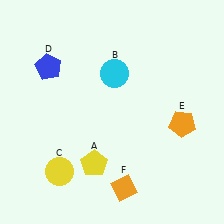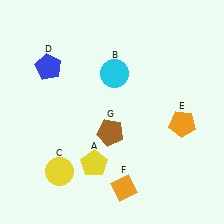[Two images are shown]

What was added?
A brown pentagon (G) was added in Image 2.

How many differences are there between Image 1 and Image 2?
There is 1 difference between the two images.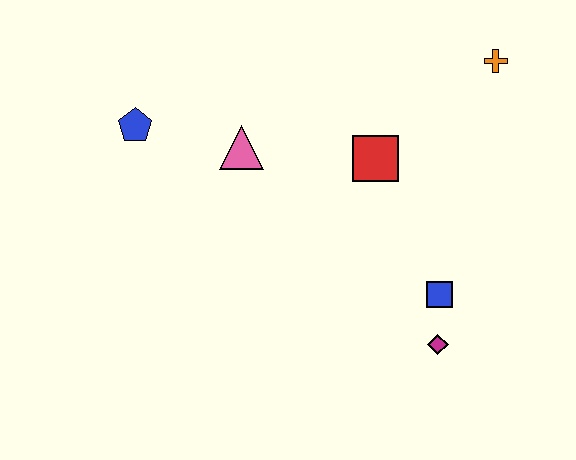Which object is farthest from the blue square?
The blue pentagon is farthest from the blue square.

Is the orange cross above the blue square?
Yes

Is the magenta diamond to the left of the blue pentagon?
No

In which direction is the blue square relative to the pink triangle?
The blue square is to the right of the pink triangle.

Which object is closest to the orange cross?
The red square is closest to the orange cross.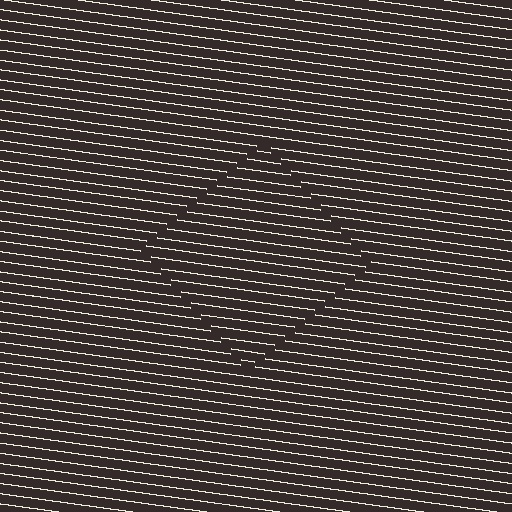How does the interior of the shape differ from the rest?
The interior of the shape contains the same grating, shifted by half a period — the contour is defined by the phase discontinuity where line-ends from the inner and outer gratings abut.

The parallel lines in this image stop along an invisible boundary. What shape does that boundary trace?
An illusory square. The interior of the shape contains the same grating, shifted by half a period — the contour is defined by the phase discontinuity where line-ends from the inner and outer gratings abut.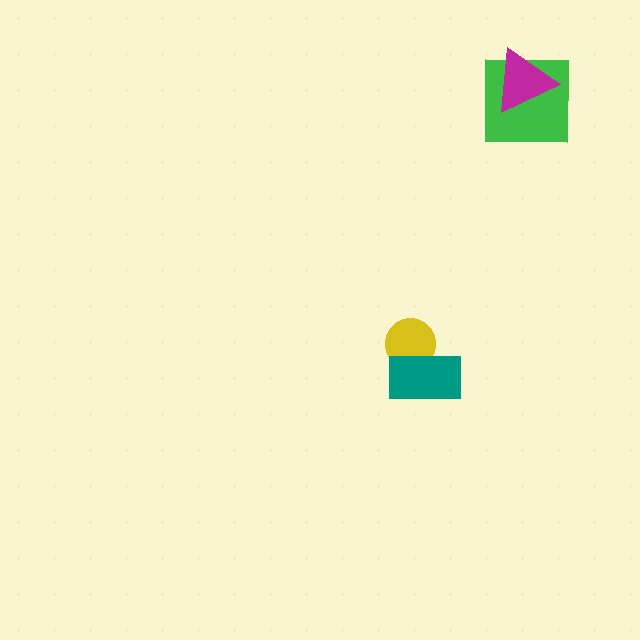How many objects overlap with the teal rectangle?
1 object overlaps with the teal rectangle.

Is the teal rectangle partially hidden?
No, no other shape covers it.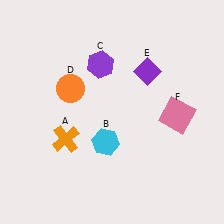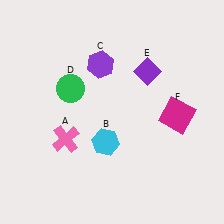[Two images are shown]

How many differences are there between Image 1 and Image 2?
There are 3 differences between the two images.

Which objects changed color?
A changed from orange to pink. D changed from orange to green. F changed from pink to magenta.